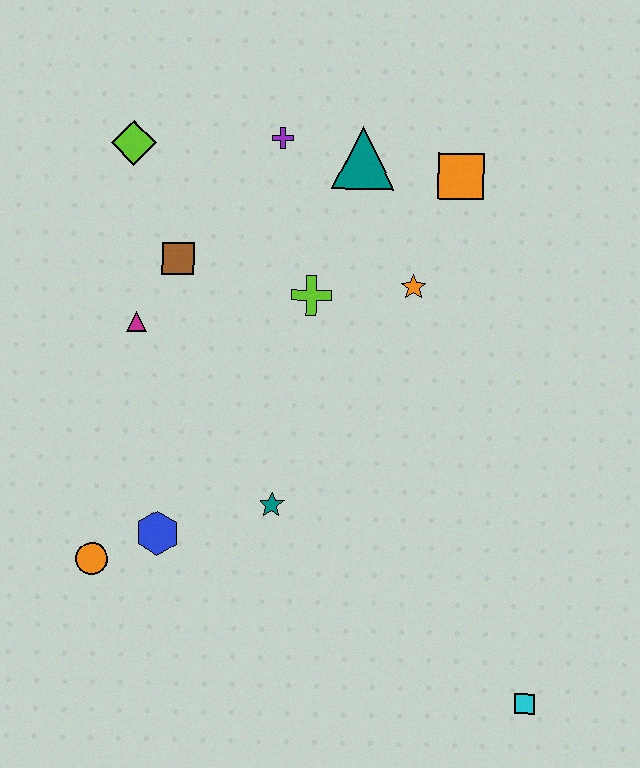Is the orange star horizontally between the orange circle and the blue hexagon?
No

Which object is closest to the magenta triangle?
The brown square is closest to the magenta triangle.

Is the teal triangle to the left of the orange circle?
No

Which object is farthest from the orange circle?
The orange square is farthest from the orange circle.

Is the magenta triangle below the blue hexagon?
No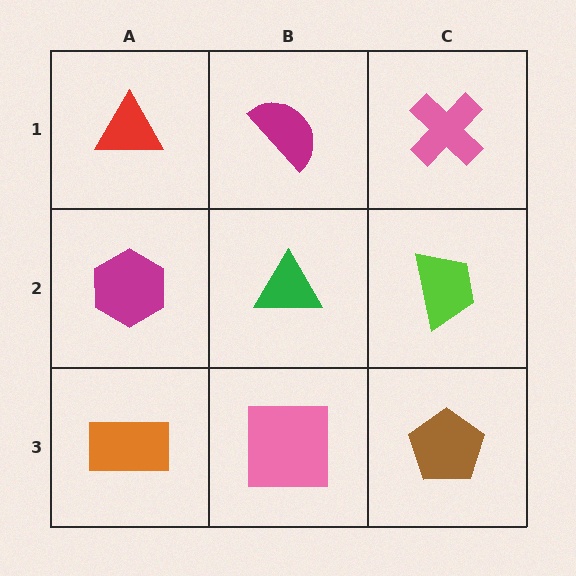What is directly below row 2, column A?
An orange rectangle.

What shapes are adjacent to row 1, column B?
A green triangle (row 2, column B), a red triangle (row 1, column A), a pink cross (row 1, column C).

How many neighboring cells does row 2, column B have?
4.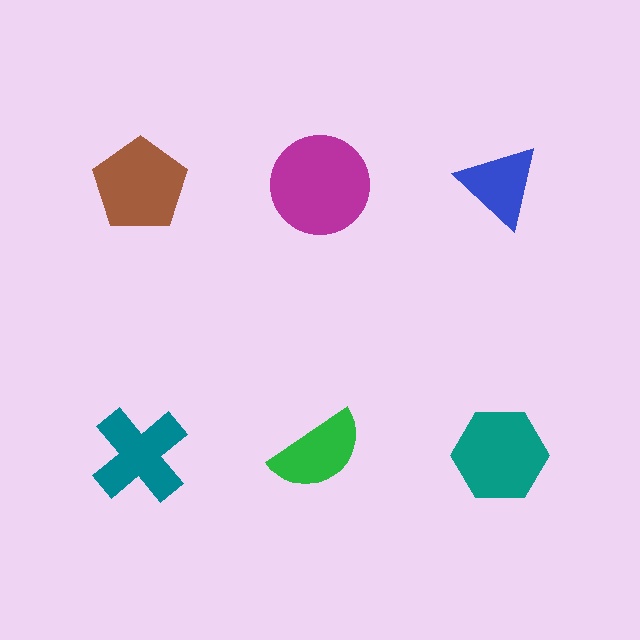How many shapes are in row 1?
3 shapes.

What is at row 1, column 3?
A blue triangle.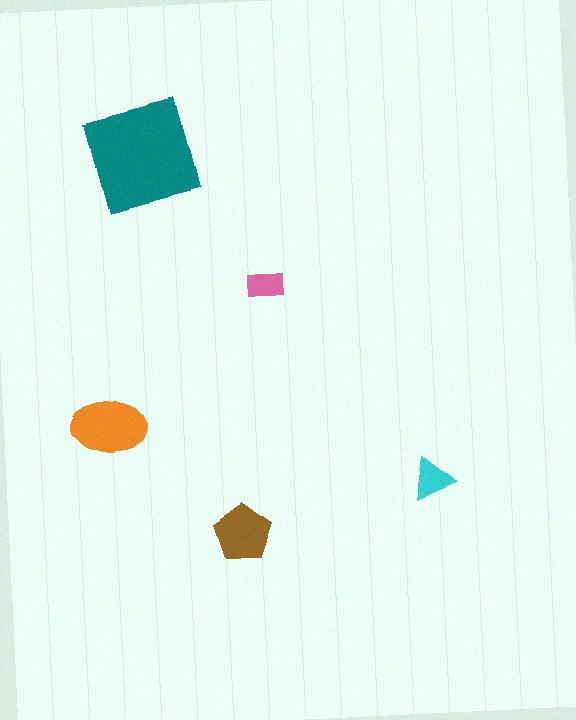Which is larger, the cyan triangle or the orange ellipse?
The orange ellipse.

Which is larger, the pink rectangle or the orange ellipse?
The orange ellipse.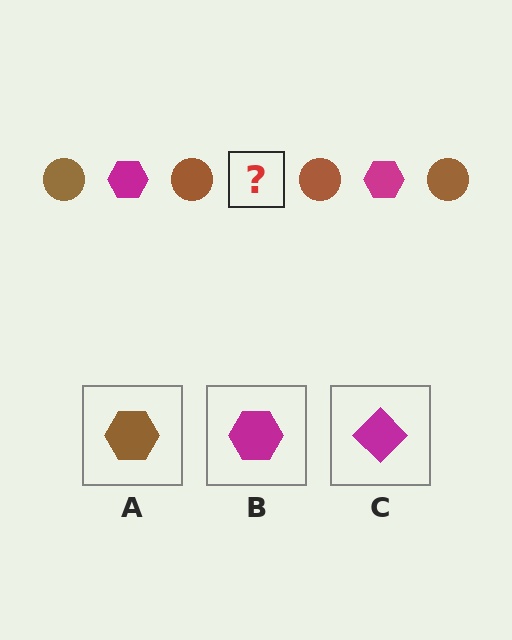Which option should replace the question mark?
Option B.